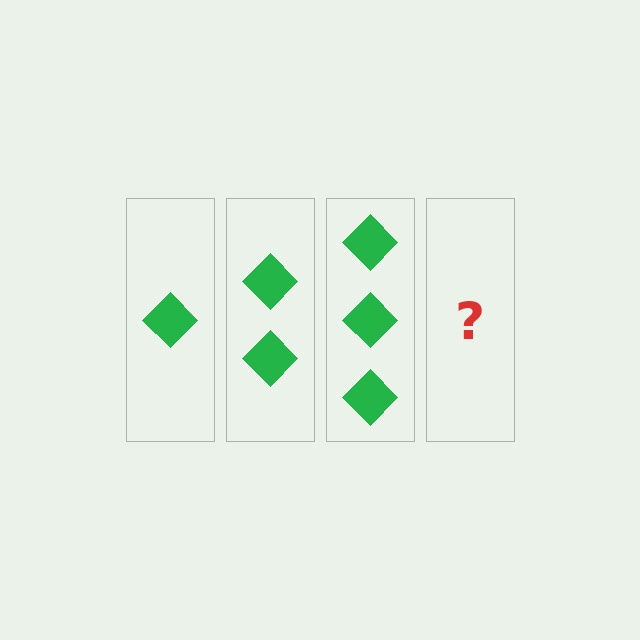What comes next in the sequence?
The next element should be 4 diamonds.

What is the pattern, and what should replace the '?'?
The pattern is that each step adds one more diamond. The '?' should be 4 diamonds.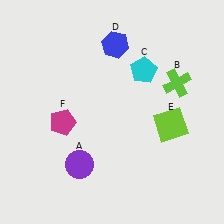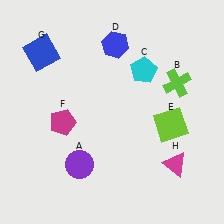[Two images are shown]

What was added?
A blue square (G), a magenta triangle (H) were added in Image 2.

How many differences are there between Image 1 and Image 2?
There are 2 differences between the two images.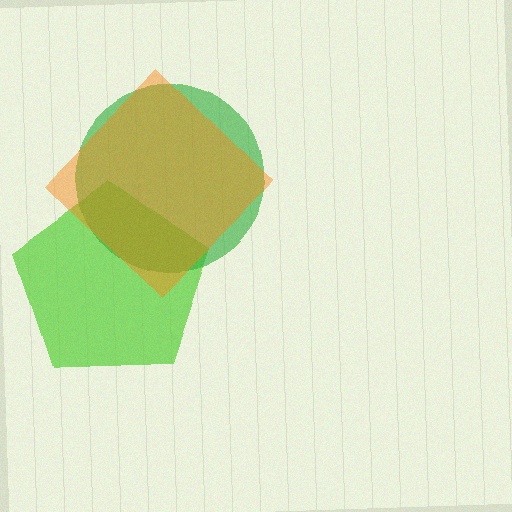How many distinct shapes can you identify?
There are 3 distinct shapes: a lime pentagon, a green circle, an orange diamond.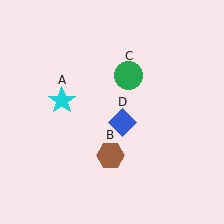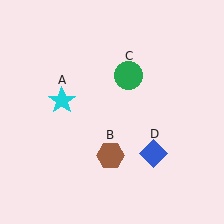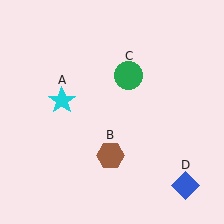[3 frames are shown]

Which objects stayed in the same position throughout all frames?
Cyan star (object A) and brown hexagon (object B) and green circle (object C) remained stationary.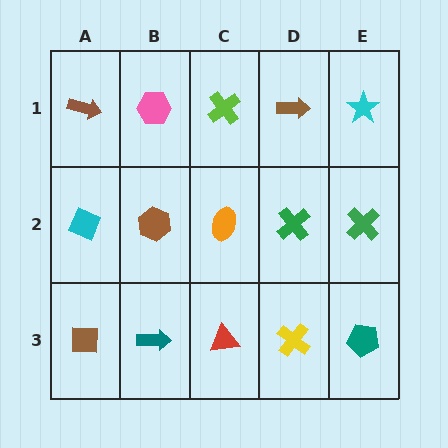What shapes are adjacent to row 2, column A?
A brown arrow (row 1, column A), a brown square (row 3, column A), a brown hexagon (row 2, column B).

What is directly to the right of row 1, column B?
A lime cross.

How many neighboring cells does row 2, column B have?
4.